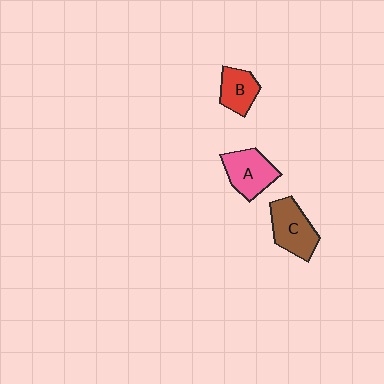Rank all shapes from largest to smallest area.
From largest to smallest: C (brown), A (pink), B (red).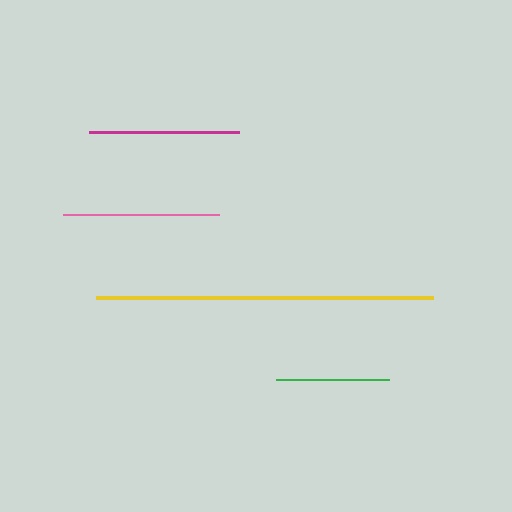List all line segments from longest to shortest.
From longest to shortest: yellow, pink, magenta, green.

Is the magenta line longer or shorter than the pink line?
The pink line is longer than the magenta line.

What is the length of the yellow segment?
The yellow segment is approximately 338 pixels long.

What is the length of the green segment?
The green segment is approximately 113 pixels long.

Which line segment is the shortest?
The green line is the shortest at approximately 113 pixels.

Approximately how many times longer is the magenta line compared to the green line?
The magenta line is approximately 1.3 times the length of the green line.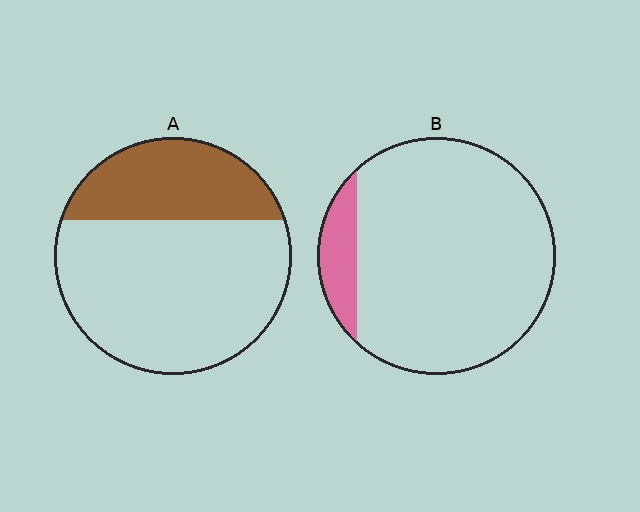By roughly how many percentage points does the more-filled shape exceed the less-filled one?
By roughly 20 percentage points (A over B).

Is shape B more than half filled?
No.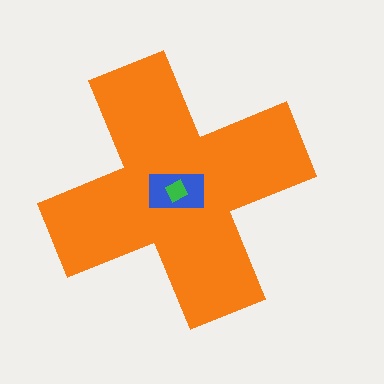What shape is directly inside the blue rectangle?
The green diamond.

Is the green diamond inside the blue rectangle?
Yes.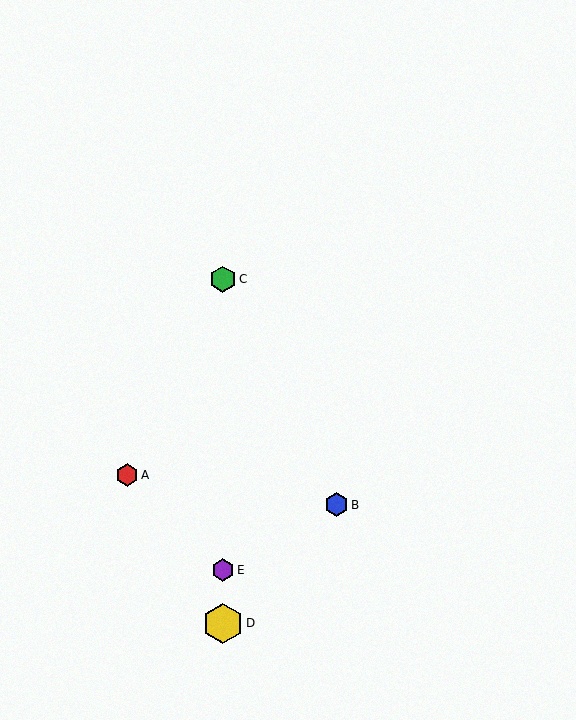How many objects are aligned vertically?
3 objects (C, D, E) are aligned vertically.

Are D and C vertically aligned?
Yes, both are at x≈223.